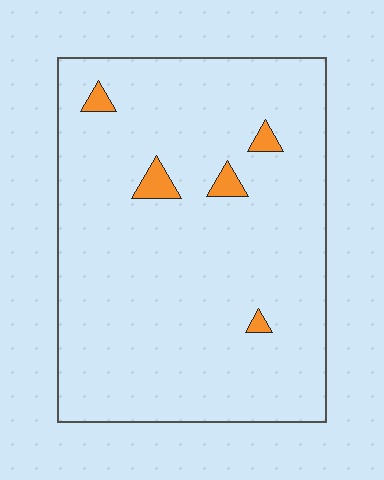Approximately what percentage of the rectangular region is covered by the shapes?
Approximately 5%.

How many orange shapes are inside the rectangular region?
5.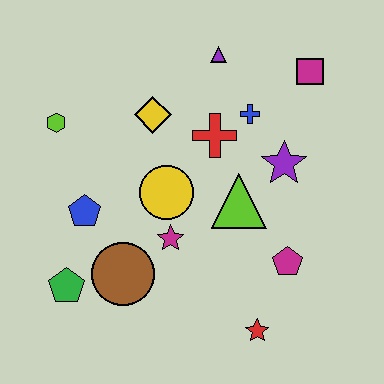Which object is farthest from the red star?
The lime hexagon is farthest from the red star.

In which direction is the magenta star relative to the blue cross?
The magenta star is below the blue cross.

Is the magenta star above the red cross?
No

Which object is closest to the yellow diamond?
The red cross is closest to the yellow diamond.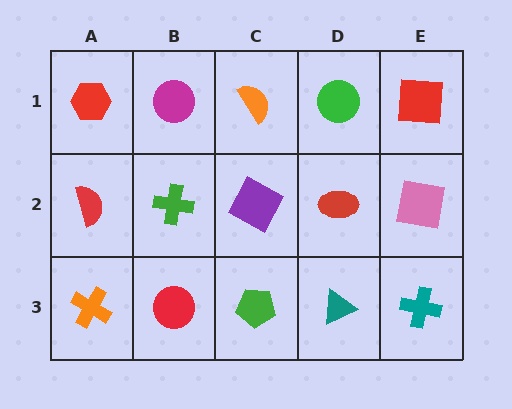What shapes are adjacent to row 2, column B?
A magenta circle (row 1, column B), a red circle (row 3, column B), a red semicircle (row 2, column A), a purple square (row 2, column C).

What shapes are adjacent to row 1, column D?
A red ellipse (row 2, column D), an orange semicircle (row 1, column C), a red square (row 1, column E).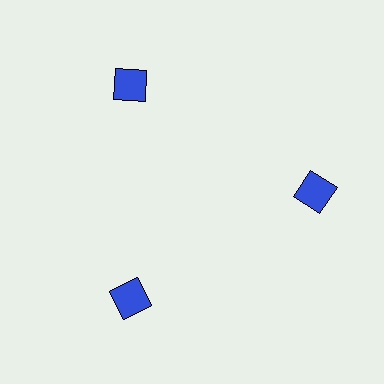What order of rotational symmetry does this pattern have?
This pattern has 3-fold rotational symmetry.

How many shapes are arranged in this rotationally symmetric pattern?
There are 3 shapes, arranged in 3 groups of 1.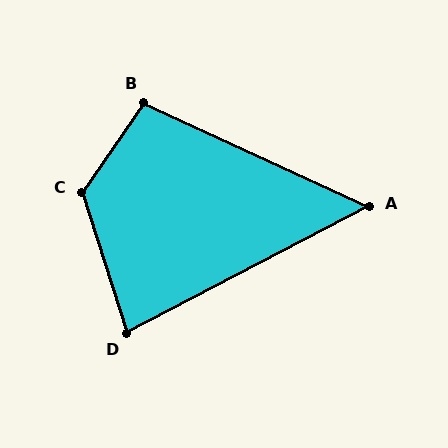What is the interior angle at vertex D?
Approximately 80 degrees (acute).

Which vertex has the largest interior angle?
C, at approximately 128 degrees.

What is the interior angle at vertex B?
Approximately 100 degrees (obtuse).